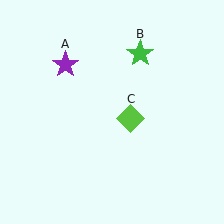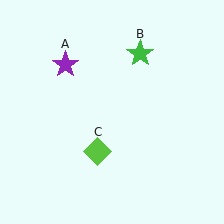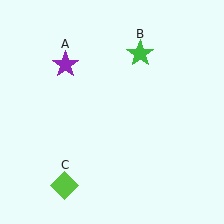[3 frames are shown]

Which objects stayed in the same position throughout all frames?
Purple star (object A) and green star (object B) remained stationary.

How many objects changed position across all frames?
1 object changed position: lime diamond (object C).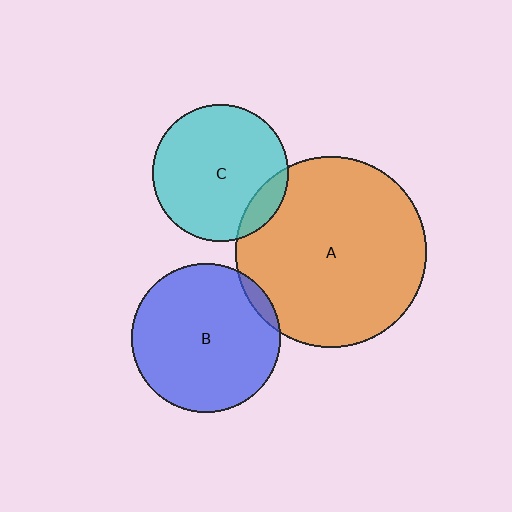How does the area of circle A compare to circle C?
Approximately 2.0 times.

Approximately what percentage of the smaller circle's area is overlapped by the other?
Approximately 5%.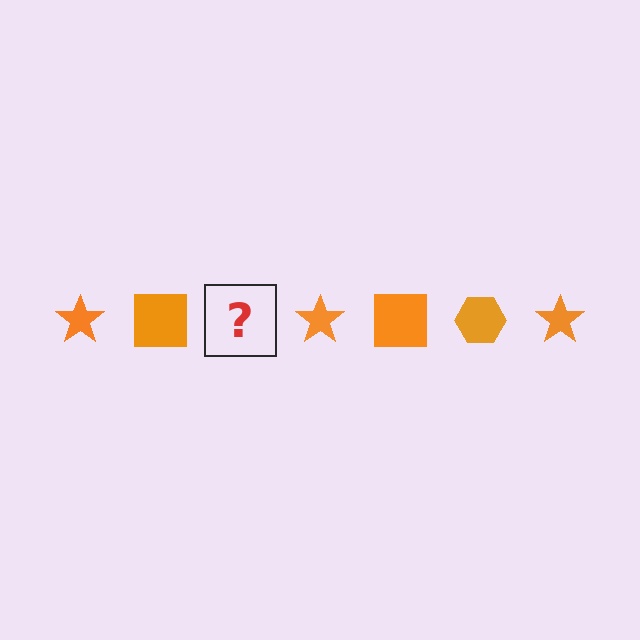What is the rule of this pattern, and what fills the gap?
The rule is that the pattern cycles through star, square, hexagon shapes in orange. The gap should be filled with an orange hexagon.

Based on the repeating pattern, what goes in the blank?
The blank should be an orange hexagon.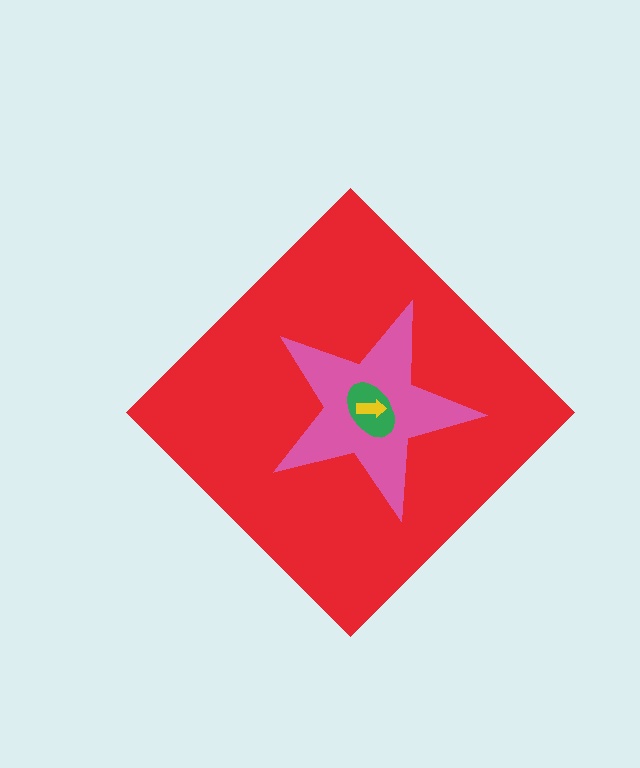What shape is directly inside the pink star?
The green ellipse.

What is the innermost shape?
The yellow arrow.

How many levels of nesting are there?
4.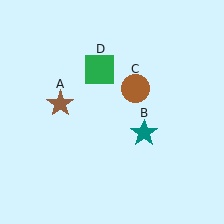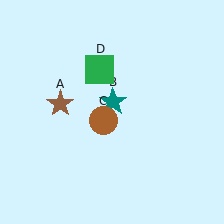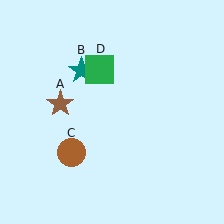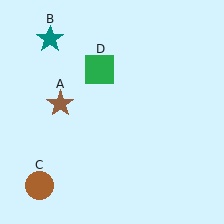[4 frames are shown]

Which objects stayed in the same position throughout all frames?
Brown star (object A) and green square (object D) remained stationary.